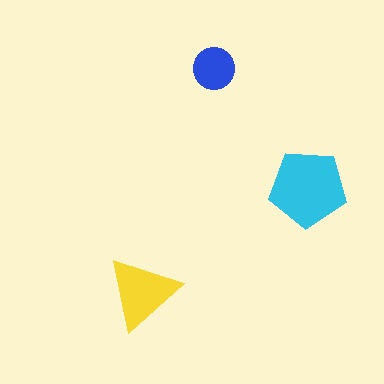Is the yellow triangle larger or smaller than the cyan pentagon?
Smaller.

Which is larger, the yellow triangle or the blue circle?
The yellow triangle.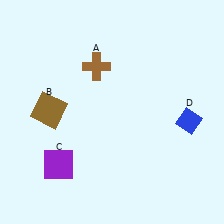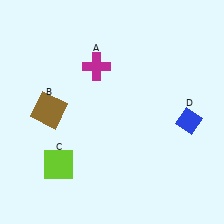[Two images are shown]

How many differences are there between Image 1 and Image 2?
There are 2 differences between the two images.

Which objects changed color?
A changed from brown to magenta. C changed from purple to lime.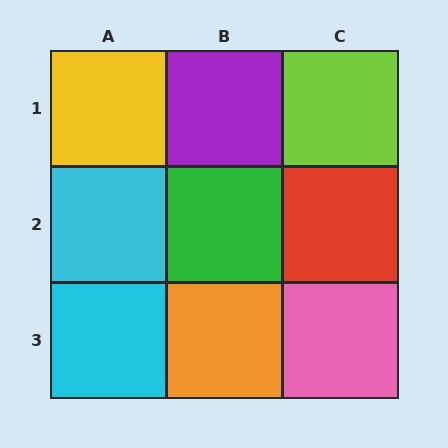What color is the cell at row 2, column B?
Green.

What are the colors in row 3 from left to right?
Cyan, orange, pink.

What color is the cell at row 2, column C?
Red.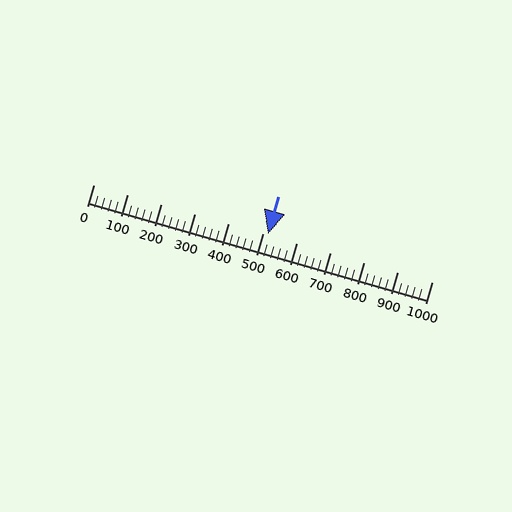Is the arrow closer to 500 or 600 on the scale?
The arrow is closer to 500.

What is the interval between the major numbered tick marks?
The major tick marks are spaced 100 units apart.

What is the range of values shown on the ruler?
The ruler shows values from 0 to 1000.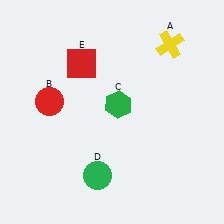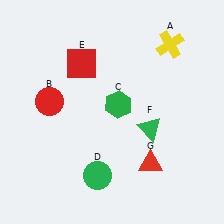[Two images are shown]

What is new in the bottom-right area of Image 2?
A red triangle (G) was added in the bottom-right area of Image 2.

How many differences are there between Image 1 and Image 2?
There are 2 differences between the two images.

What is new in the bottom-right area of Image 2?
A green triangle (F) was added in the bottom-right area of Image 2.